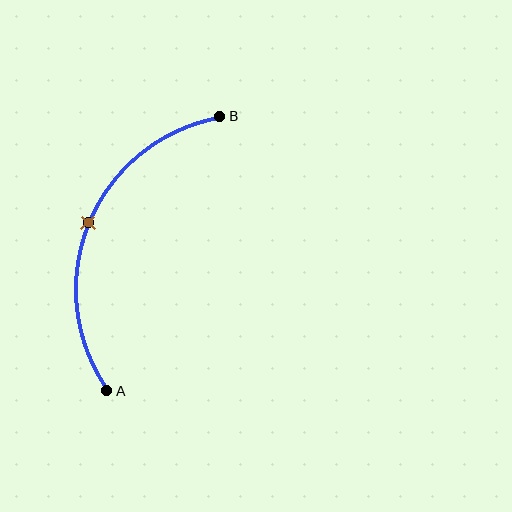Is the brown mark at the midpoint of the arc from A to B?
Yes. The brown mark lies on the arc at equal arc-length from both A and B — it is the arc midpoint.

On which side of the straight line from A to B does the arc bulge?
The arc bulges to the left of the straight line connecting A and B.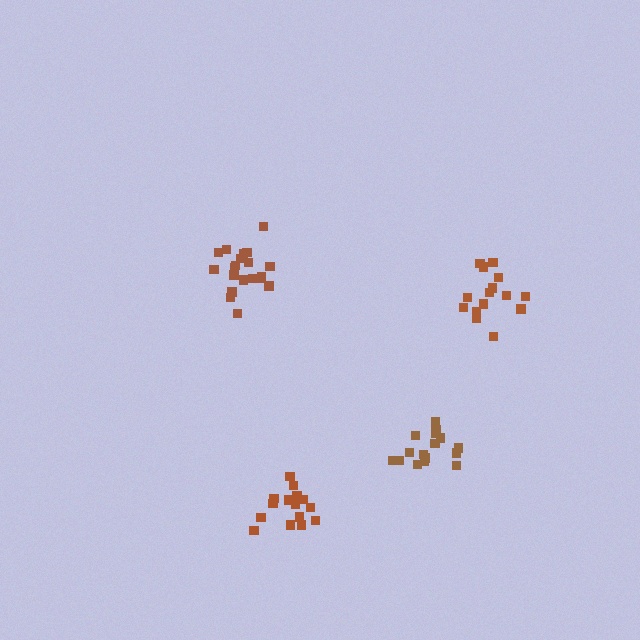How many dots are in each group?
Group 1: 15 dots, Group 2: 20 dots, Group 3: 16 dots, Group 4: 16 dots (67 total).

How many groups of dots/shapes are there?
There are 4 groups.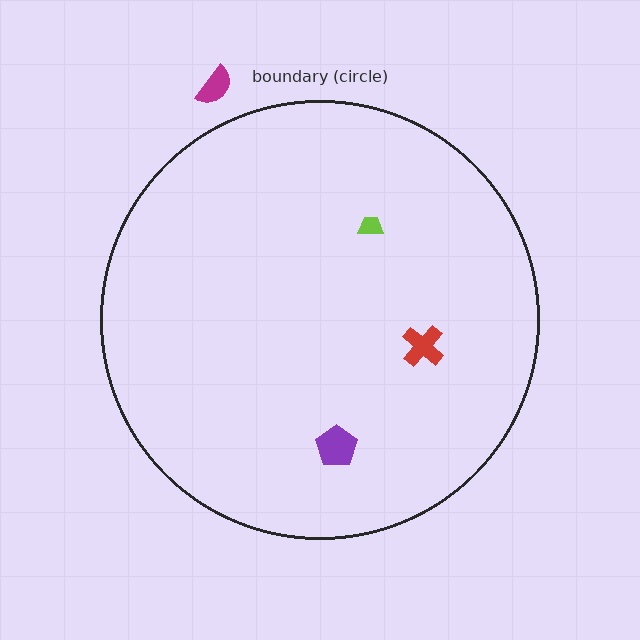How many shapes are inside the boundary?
3 inside, 1 outside.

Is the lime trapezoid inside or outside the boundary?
Inside.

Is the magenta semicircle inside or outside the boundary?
Outside.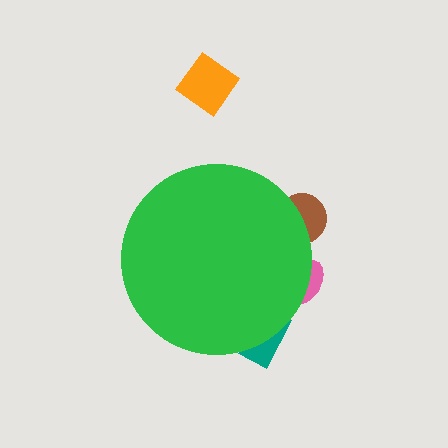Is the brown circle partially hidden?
Yes, the brown circle is partially hidden behind the green circle.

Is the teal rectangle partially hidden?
Yes, the teal rectangle is partially hidden behind the green circle.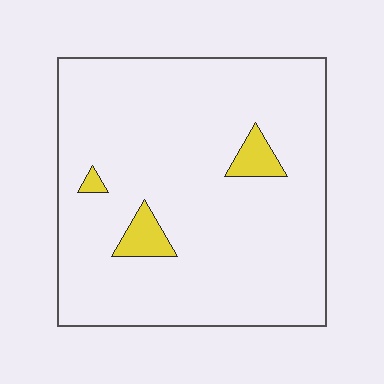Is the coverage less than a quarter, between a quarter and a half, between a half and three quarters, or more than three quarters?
Less than a quarter.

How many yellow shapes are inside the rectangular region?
3.